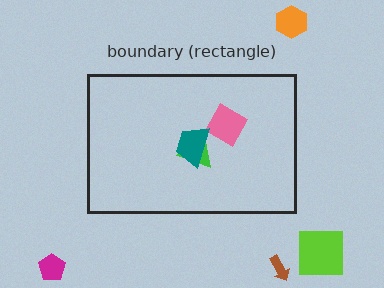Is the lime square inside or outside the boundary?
Outside.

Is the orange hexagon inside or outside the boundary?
Outside.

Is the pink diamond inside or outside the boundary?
Inside.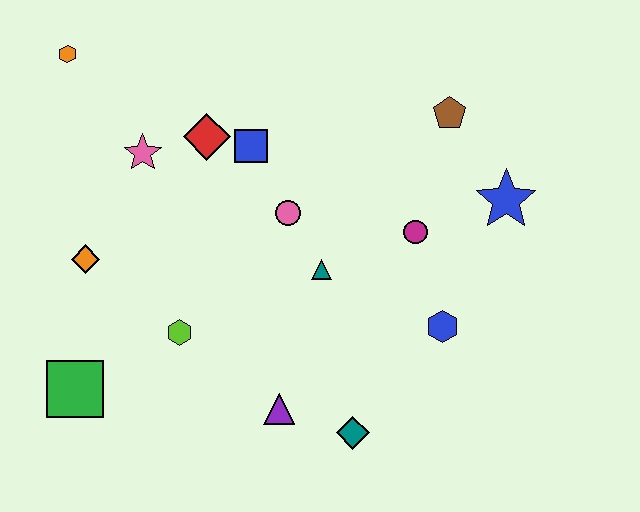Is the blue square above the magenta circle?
Yes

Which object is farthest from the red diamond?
The teal diamond is farthest from the red diamond.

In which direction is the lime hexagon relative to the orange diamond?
The lime hexagon is to the right of the orange diamond.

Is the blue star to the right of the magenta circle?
Yes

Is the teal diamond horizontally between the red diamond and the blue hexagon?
Yes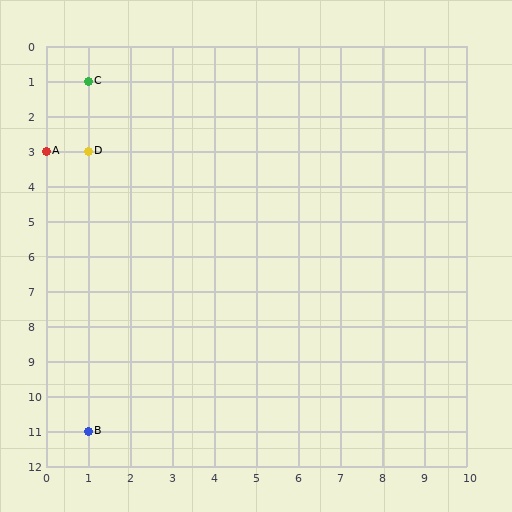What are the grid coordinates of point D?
Point D is at grid coordinates (1, 3).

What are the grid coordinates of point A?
Point A is at grid coordinates (0, 3).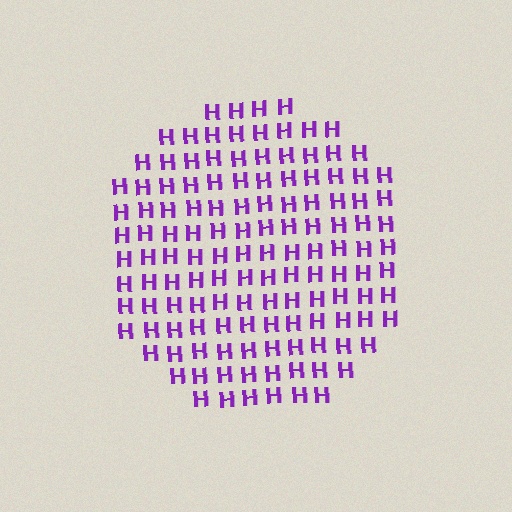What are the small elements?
The small elements are letter H's.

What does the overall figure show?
The overall figure shows a circle.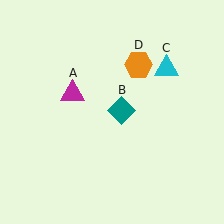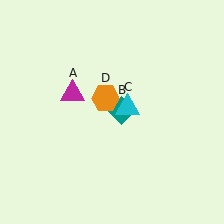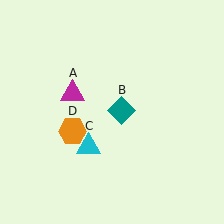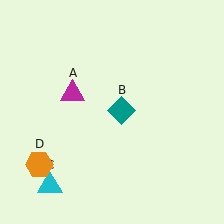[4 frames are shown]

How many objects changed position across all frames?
2 objects changed position: cyan triangle (object C), orange hexagon (object D).